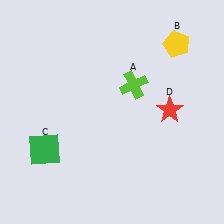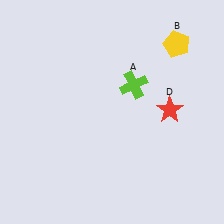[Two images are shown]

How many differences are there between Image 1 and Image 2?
There is 1 difference between the two images.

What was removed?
The green square (C) was removed in Image 2.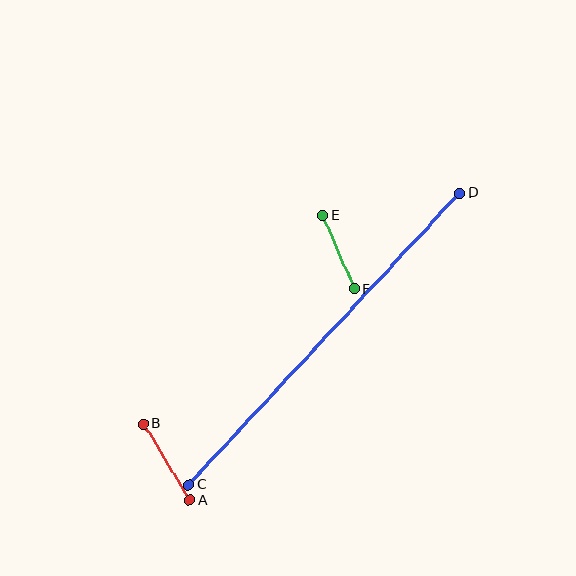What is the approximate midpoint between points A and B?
The midpoint is at approximately (167, 462) pixels.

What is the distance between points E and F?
The distance is approximately 80 pixels.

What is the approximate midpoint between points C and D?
The midpoint is at approximately (324, 339) pixels.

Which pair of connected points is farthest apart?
Points C and D are farthest apart.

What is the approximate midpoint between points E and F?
The midpoint is at approximately (339, 252) pixels.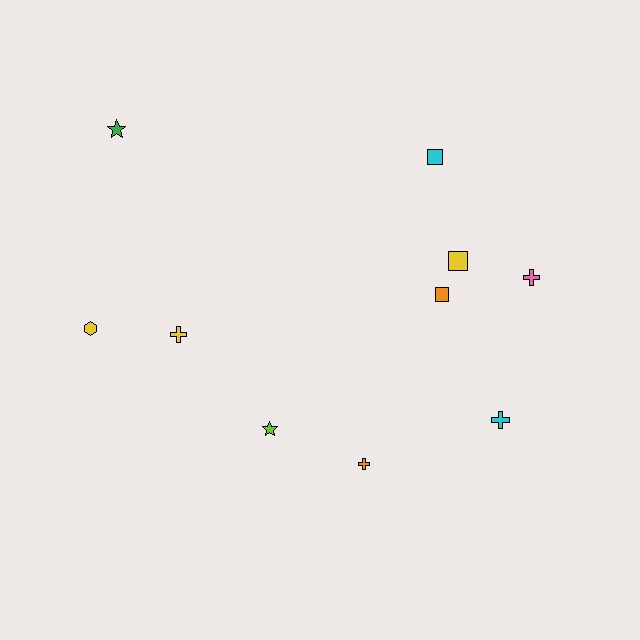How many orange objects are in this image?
There are 2 orange objects.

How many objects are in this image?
There are 10 objects.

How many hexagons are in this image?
There is 1 hexagon.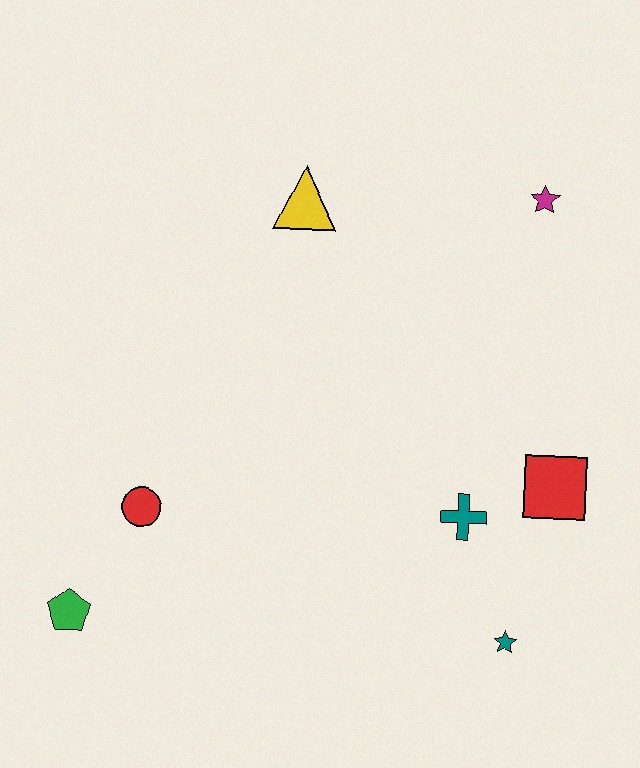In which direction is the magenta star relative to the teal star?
The magenta star is above the teal star.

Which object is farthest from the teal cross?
The green pentagon is farthest from the teal cross.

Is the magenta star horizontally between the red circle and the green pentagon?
No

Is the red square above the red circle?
Yes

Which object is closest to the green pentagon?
The red circle is closest to the green pentagon.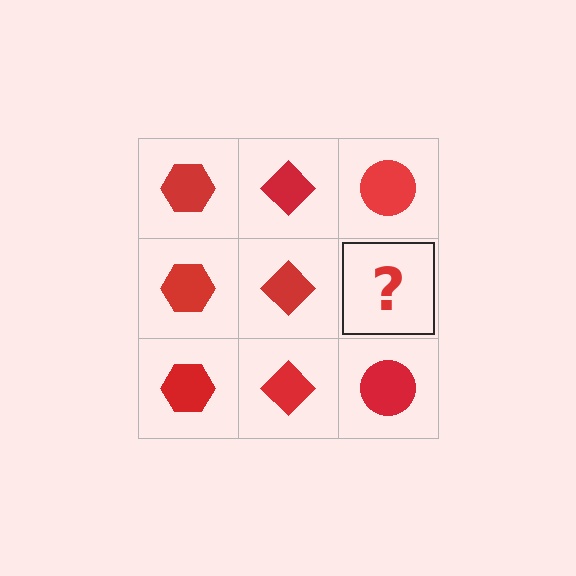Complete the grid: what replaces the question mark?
The question mark should be replaced with a red circle.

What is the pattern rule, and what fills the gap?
The rule is that each column has a consistent shape. The gap should be filled with a red circle.